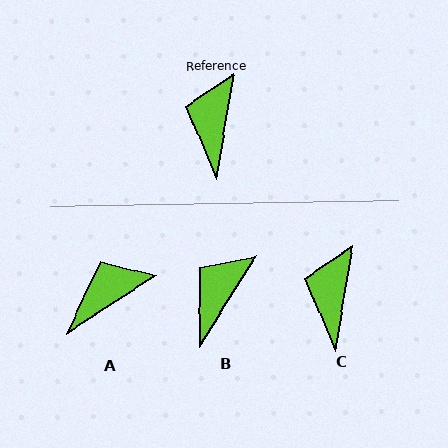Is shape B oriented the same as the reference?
No, it is off by about 22 degrees.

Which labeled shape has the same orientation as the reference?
C.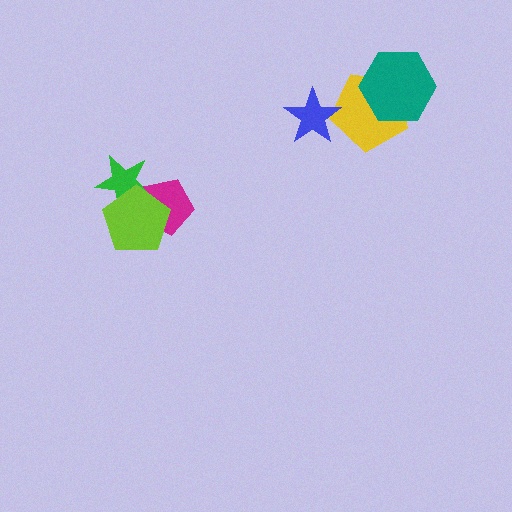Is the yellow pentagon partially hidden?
Yes, it is partially covered by another shape.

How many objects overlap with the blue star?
1 object overlaps with the blue star.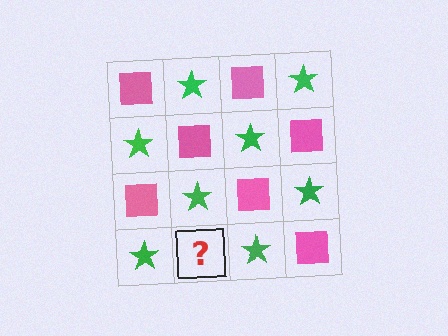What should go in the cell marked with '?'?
The missing cell should contain a pink square.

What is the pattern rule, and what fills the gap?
The rule is that it alternates pink square and green star in a checkerboard pattern. The gap should be filled with a pink square.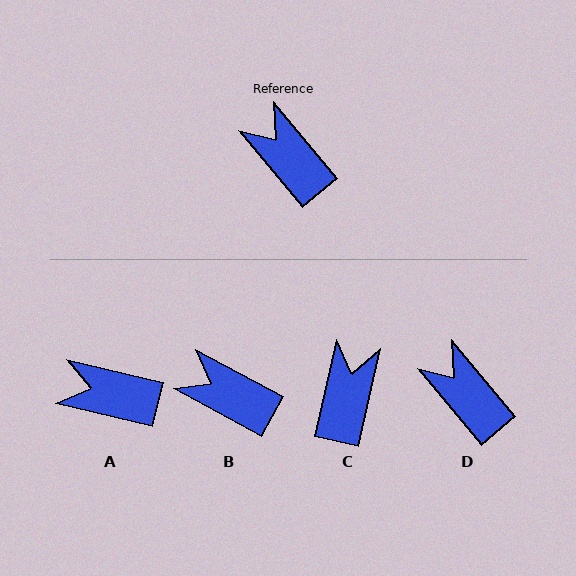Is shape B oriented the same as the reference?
No, it is off by about 22 degrees.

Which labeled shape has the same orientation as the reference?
D.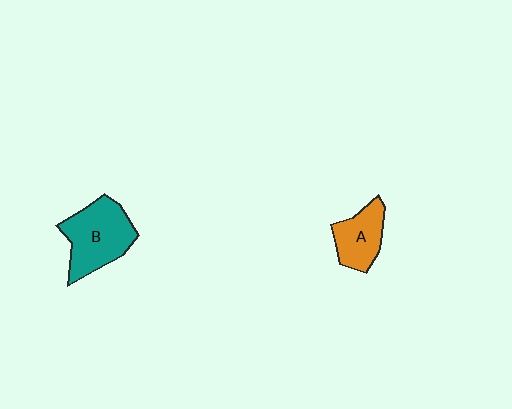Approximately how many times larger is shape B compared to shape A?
Approximately 1.6 times.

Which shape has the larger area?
Shape B (teal).